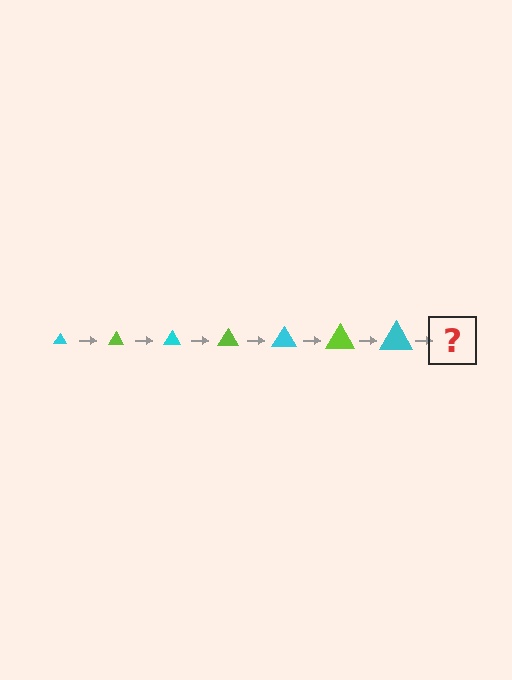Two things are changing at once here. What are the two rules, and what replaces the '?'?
The two rules are that the triangle grows larger each step and the color cycles through cyan and lime. The '?' should be a lime triangle, larger than the previous one.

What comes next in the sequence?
The next element should be a lime triangle, larger than the previous one.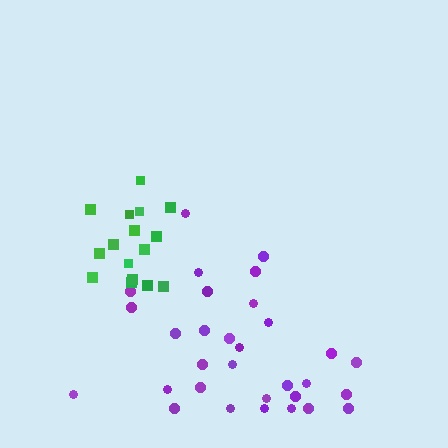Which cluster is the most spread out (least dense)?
Purple.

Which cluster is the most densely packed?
Green.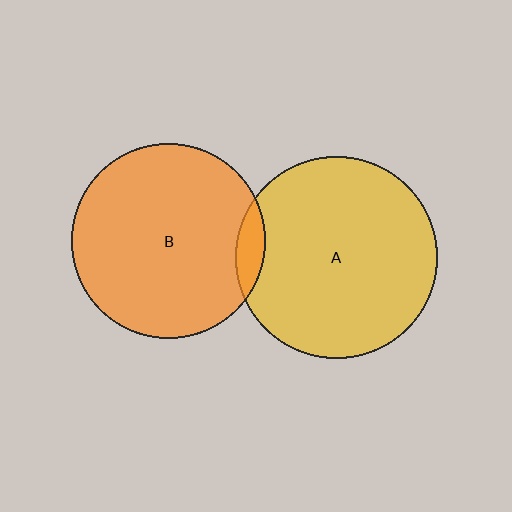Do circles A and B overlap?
Yes.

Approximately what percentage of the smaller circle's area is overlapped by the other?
Approximately 5%.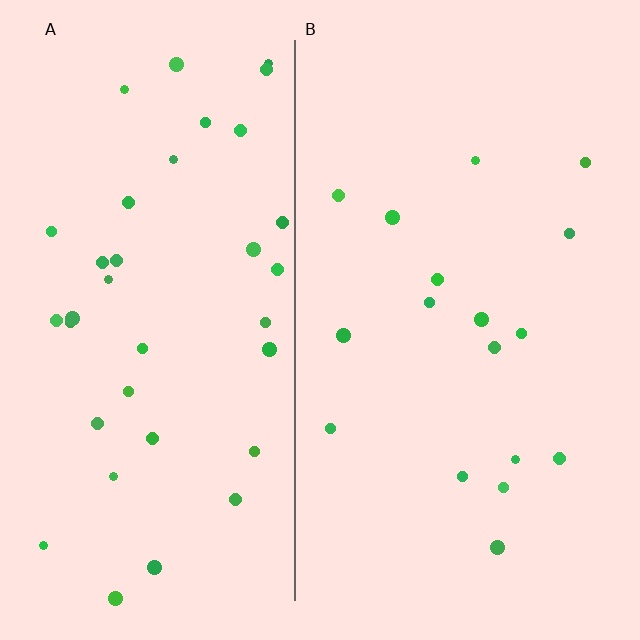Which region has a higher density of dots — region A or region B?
A (the left).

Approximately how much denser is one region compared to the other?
Approximately 2.1× — region A over region B.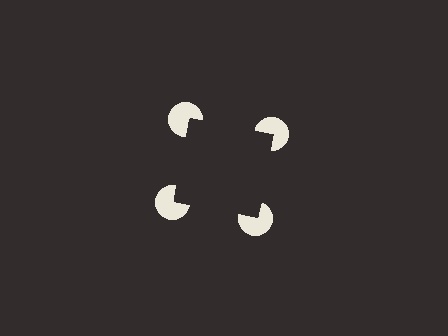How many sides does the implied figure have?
4 sides.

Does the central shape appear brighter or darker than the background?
It typically appears slightly darker than the background, even though no actual brightness change is drawn.